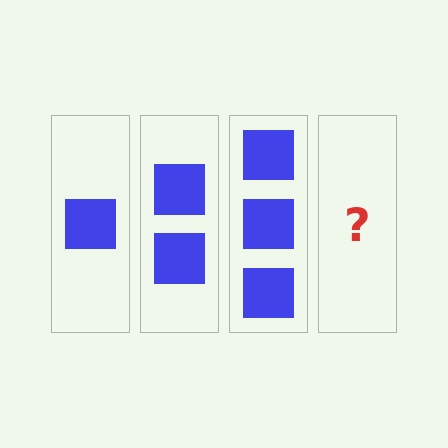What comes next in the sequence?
The next element should be 4 squares.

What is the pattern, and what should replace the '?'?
The pattern is that each step adds one more square. The '?' should be 4 squares.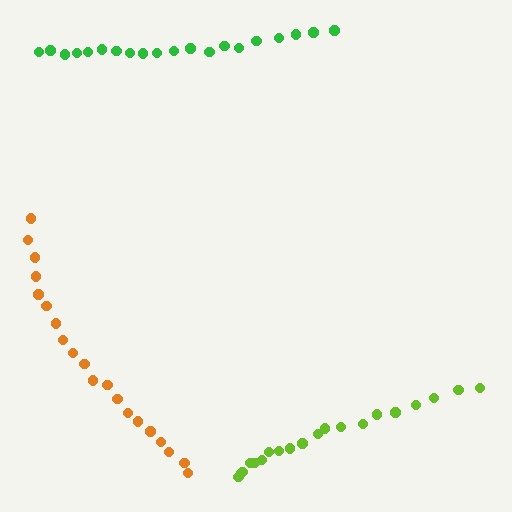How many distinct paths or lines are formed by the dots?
There are 3 distinct paths.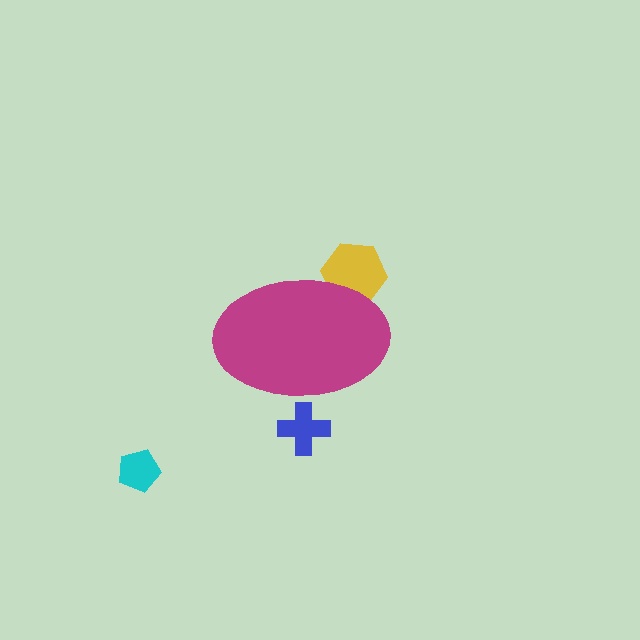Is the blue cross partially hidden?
Yes, the blue cross is partially hidden behind the magenta ellipse.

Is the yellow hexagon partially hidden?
Yes, the yellow hexagon is partially hidden behind the magenta ellipse.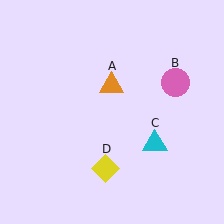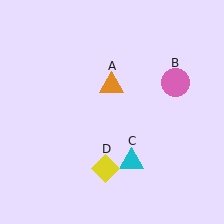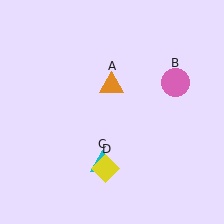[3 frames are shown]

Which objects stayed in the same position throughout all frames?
Orange triangle (object A) and pink circle (object B) and yellow diamond (object D) remained stationary.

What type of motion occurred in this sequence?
The cyan triangle (object C) rotated clockwise around the center of the scene.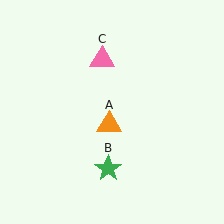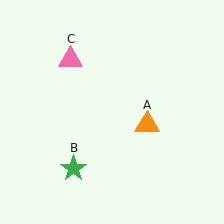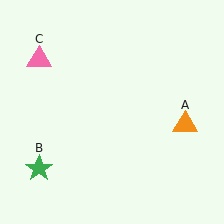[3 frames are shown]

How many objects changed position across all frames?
3 objects changed position: orange triangle (object A), green star (object B), pink triangle (object C).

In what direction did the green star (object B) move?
The green star (object B) moved left.